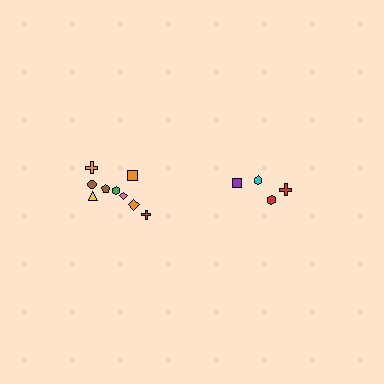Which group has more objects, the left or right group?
The left group.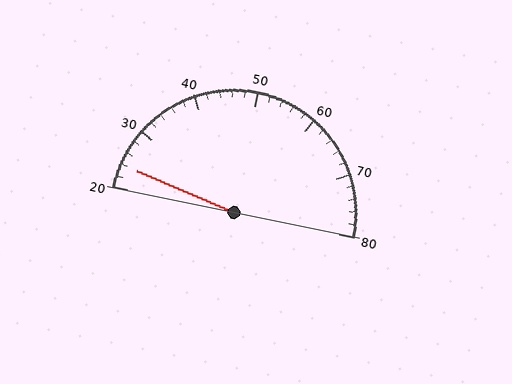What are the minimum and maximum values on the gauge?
The gauge ranges from 20 to 80.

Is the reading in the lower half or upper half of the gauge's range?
The reading is in the lower half of the range (20 to 80).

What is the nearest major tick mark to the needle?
The nearest major tick mark is 20.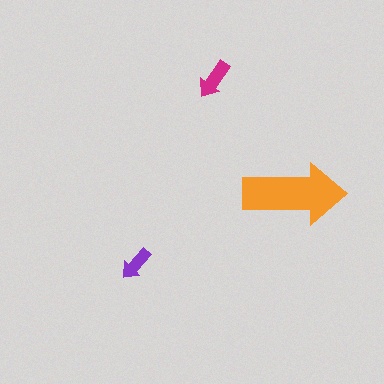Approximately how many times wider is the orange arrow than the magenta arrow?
About 2.5 times wider.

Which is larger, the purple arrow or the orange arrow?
The orange one.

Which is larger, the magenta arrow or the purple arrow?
The magenta one.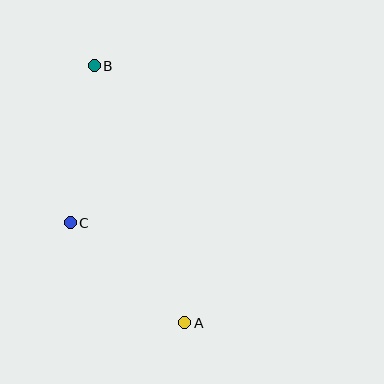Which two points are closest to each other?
Points A and C are closest to each other.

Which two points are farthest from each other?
Points A and B are farthest from each other.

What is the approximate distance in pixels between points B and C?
The distance between B and C is approximately 159 pixels.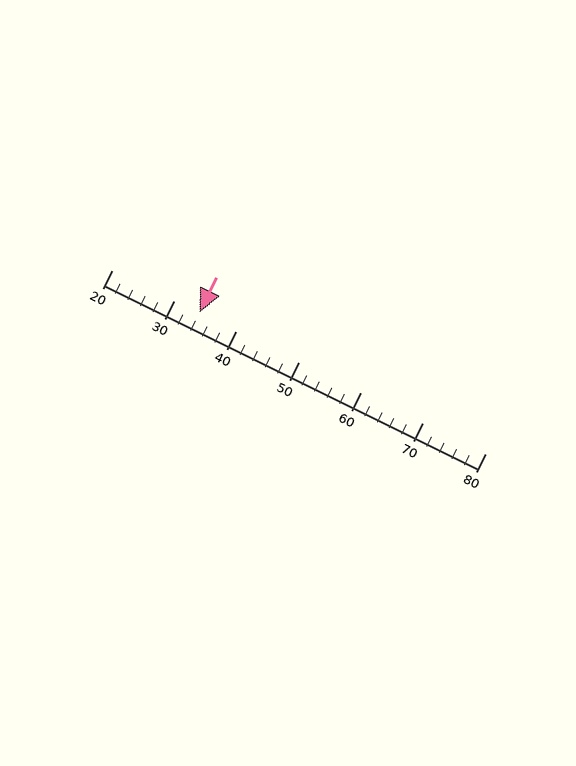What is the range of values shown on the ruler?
The ruler shows values from 20 to 80.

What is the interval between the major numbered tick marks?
The major tick marks are spaced 10 units apart.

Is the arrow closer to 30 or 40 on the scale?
The arrow is closer to 30.